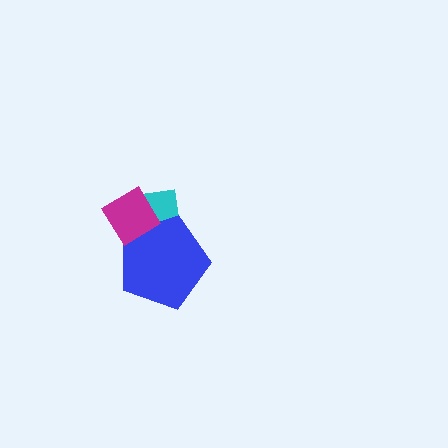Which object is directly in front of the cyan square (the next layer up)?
The blue pentagon is directly in front of the cyan square.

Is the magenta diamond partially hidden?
No, no other shape covers it.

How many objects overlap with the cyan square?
2 objects overlap with the cyan square.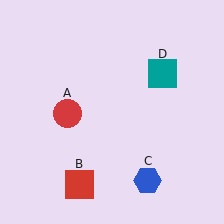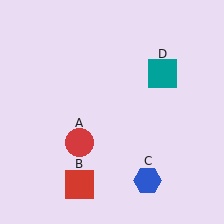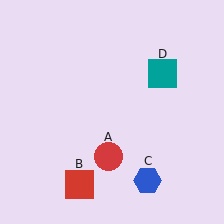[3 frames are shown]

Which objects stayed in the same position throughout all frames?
Red square (object B) and blue hexagon (object C) and teal square (object D) remained stationary.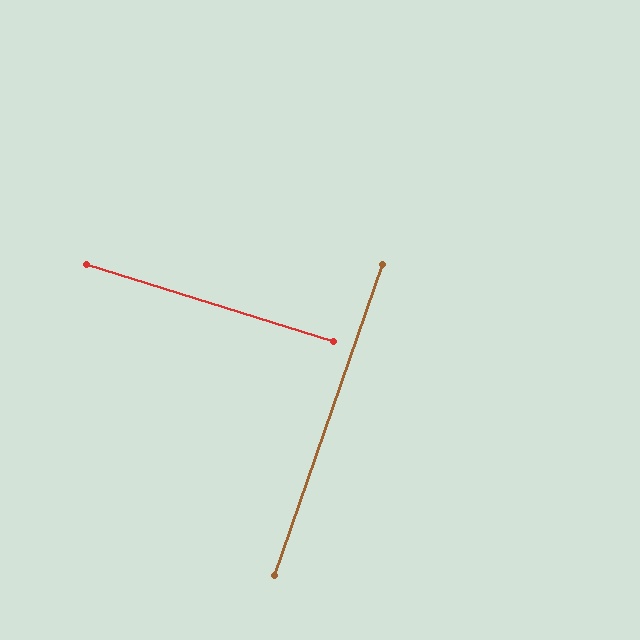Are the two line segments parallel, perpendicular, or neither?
Perpendicular — they meet at approximately 88°.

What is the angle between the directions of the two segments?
Approximately 88 degrees.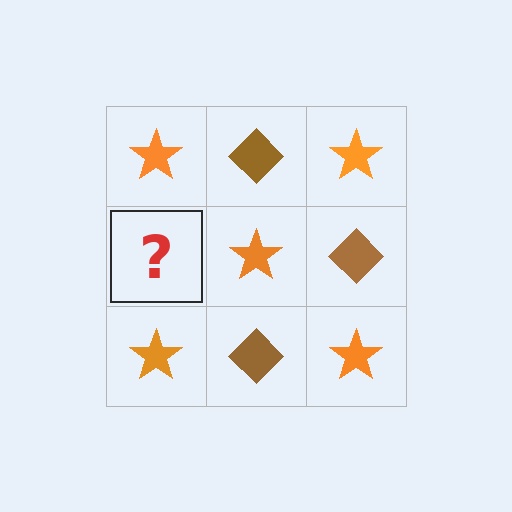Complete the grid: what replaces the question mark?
The question mark should be replaced with a brown diamond.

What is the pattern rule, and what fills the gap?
The rule is that it alternates orange star and brown diamond in a checkerboard pattern. The gap should be filled with a brown diamond.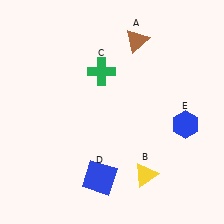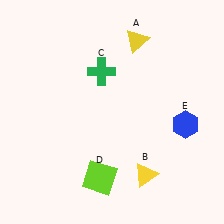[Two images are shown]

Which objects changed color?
A changed from brown to yellow. D changed from blue to lime.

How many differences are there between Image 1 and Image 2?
There are 2 differences between the two images.